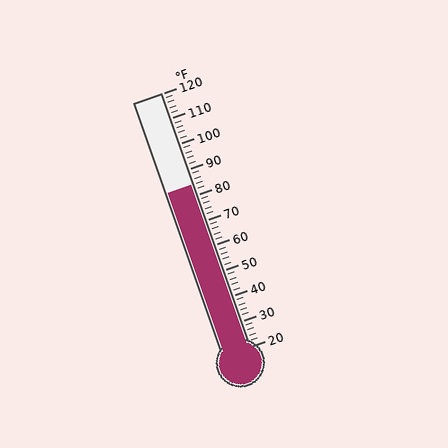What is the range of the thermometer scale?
The thermometer scale ranges from 20°F to 120°F.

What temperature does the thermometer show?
The thermometer shows approximately 84°F.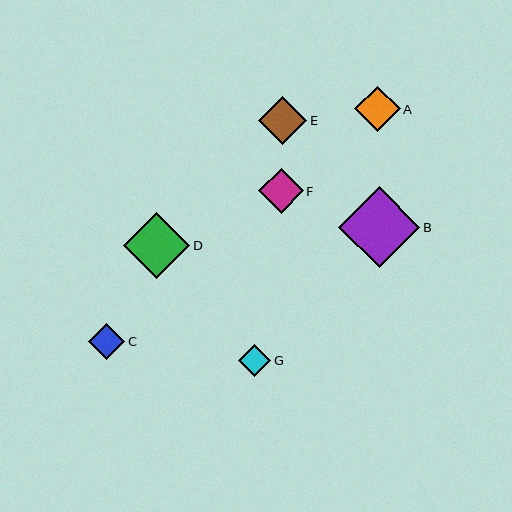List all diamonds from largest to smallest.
From largest to smallest: B, D, E, A, F, C, G.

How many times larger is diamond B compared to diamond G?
Diamond B is approximately 2.5 times the size of diamond G.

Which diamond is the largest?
Diamond B is the largest with a size of approximately 81 pixels.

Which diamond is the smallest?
Diamond G is the smallest with a size of approximately 32 pixels.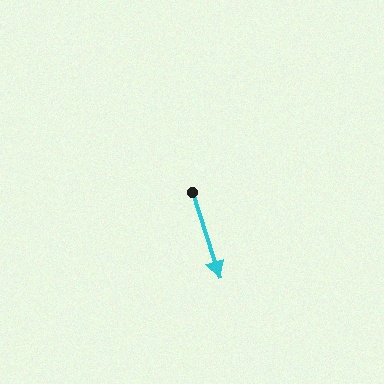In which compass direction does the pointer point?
South.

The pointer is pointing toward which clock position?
Roughly 5 o'clock.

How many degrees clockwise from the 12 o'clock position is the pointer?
Approximately 162 degrees.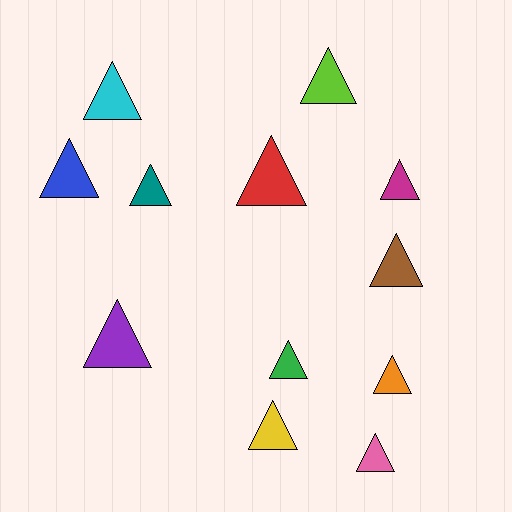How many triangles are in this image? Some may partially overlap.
There are 12 triangles.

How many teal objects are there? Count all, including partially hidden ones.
There is 1 teal object.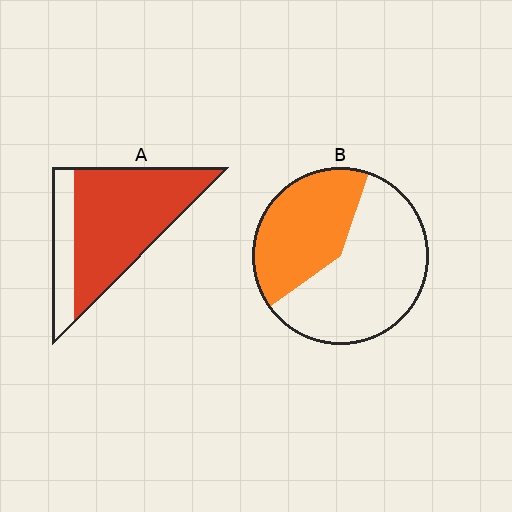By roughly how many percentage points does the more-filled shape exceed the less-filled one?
By roughly 35 percentage points (A over B).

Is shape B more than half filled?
No.